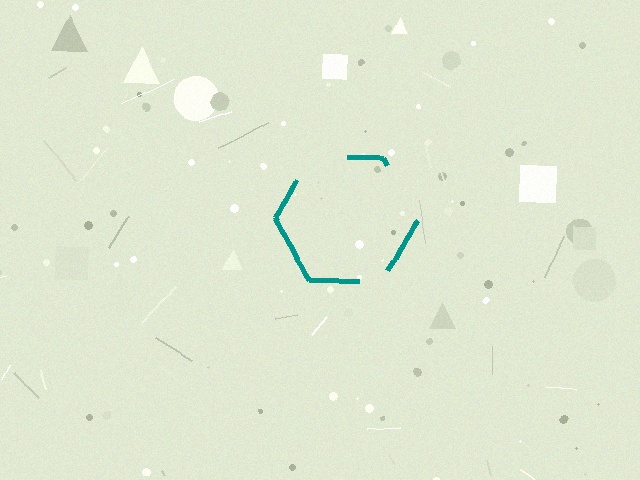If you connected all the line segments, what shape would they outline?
They would outline a hexagon.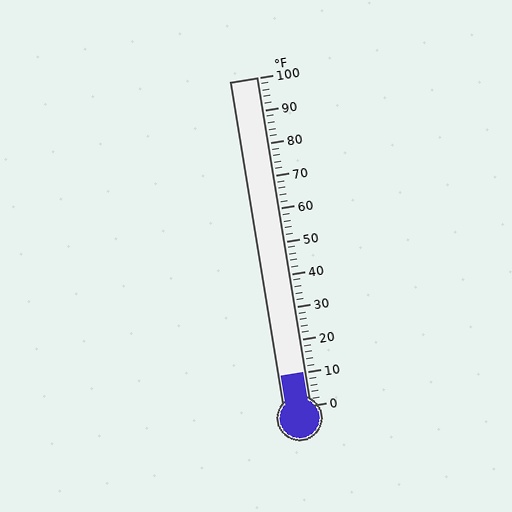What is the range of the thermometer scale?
The thermometer scale ranges from 0°F to 100°F.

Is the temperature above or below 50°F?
The temperature is below 50°F.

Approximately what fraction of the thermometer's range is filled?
The thermometer is filled to approximately 10% of its range.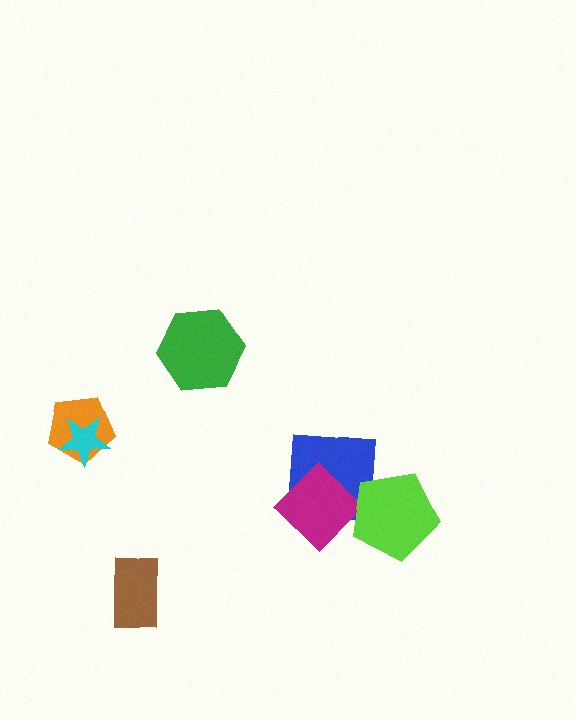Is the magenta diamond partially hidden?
Yes, it is partially covered by another shape.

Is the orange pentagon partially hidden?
Yes, it is partially covered by another shape.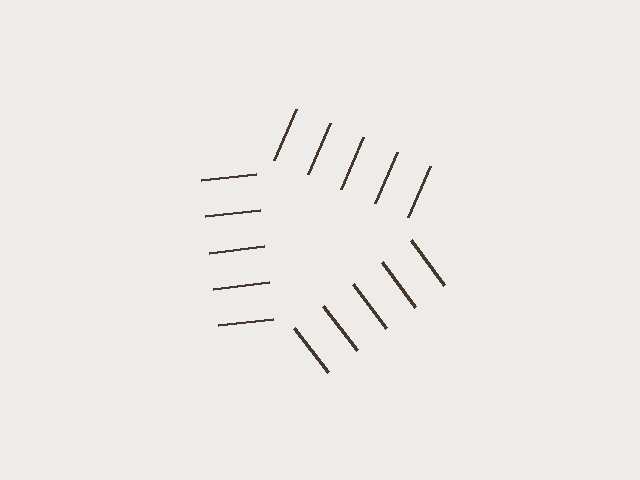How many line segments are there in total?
15 — 5 along each of the 3 edges.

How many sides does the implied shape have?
3 sides — the line-ends trace a triangle.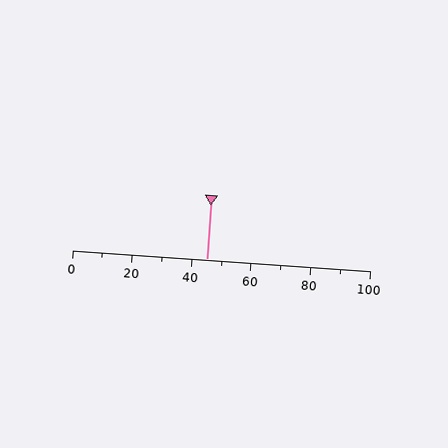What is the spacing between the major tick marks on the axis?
The major ticks are spaced 20 apart.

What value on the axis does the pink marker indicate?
The marker indicates approximately 45.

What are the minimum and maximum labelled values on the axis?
The axis runs from 0 to 100.